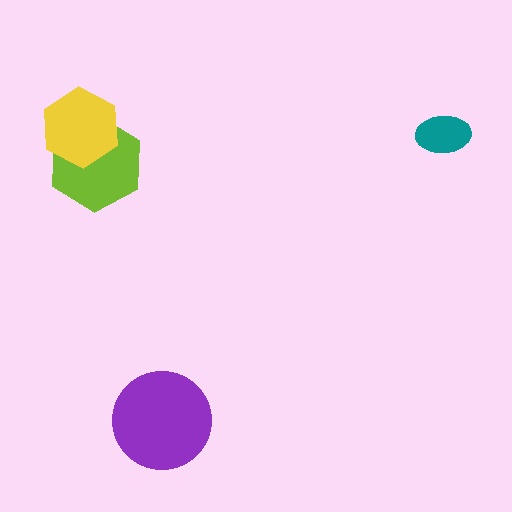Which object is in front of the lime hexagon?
The yellow hexagon is in front of the lime hexagon.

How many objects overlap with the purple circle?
0 objects overlap with the purple circle.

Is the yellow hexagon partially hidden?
No, no other shape covers it.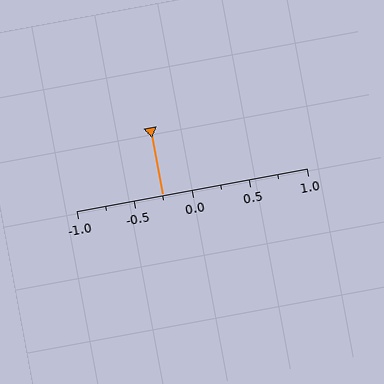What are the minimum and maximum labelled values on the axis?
The axis runs from -1.0 to 1.0.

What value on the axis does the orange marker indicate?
The marker indicates approximately -0.25.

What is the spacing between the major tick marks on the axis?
The major ticks are spaced 0.5 apart.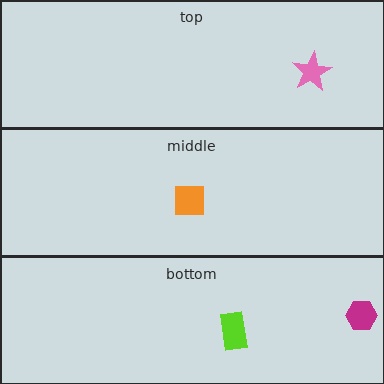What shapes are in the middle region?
The orange square.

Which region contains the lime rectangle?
The bottom region.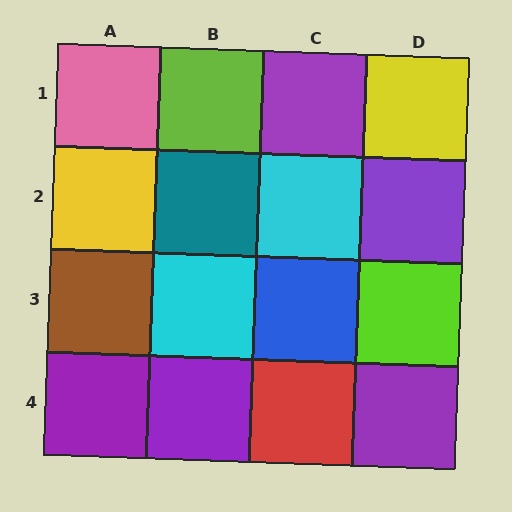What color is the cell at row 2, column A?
Yellow.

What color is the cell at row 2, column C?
Cyan.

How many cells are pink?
1 cell is pink.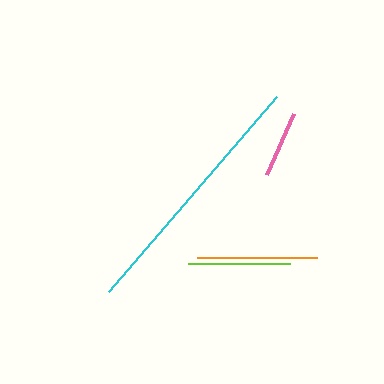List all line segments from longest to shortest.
From longest to shortest: cyan, orange, lime, pink.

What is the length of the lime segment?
The lime segment is approximately 102 pixels long.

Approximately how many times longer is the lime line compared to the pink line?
The lime line is approximately 1.5 times the length of the pink line.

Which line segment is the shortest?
The pink line is the shortest at approximately 66 pixels.